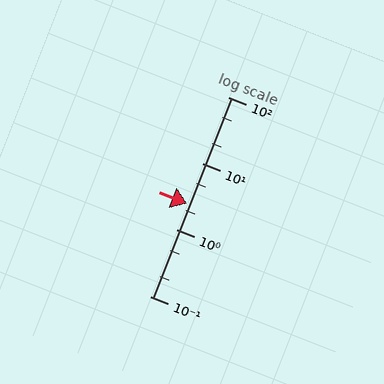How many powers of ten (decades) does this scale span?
The scale spans 3 decades, from 0.1 to 100.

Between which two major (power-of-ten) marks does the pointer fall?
The pointer is between 1 and 10.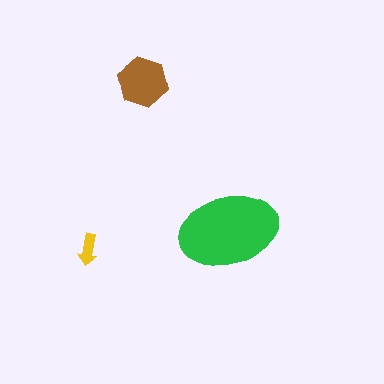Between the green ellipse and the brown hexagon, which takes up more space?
The green ellipse.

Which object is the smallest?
The yellow arrow.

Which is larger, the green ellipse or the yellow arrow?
The green ellipse.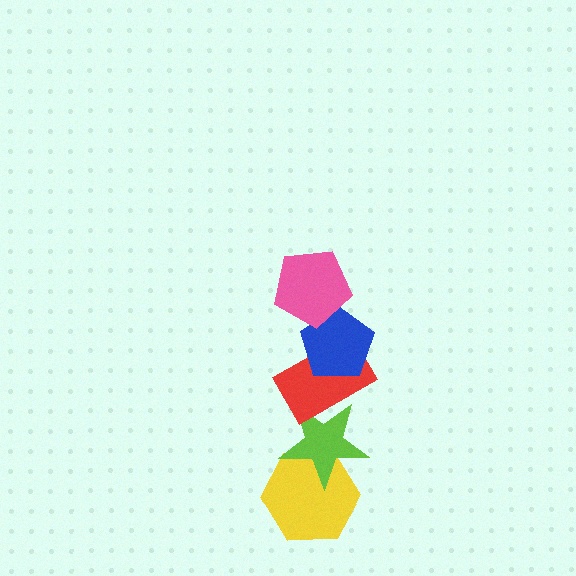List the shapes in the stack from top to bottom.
From top to bottom: the pink pentagon, the blue pentagon, the red rectangle, the lime star, the yellow hexagon.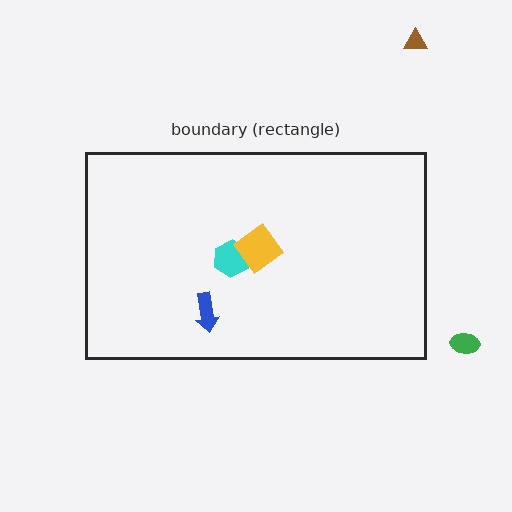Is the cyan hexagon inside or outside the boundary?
Inside.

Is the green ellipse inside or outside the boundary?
Outside.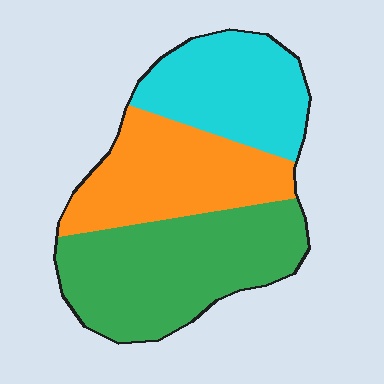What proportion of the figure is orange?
Orange takes up between a sixth and a third of the figure.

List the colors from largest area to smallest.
From largest to smallest: green, orange, cyan.